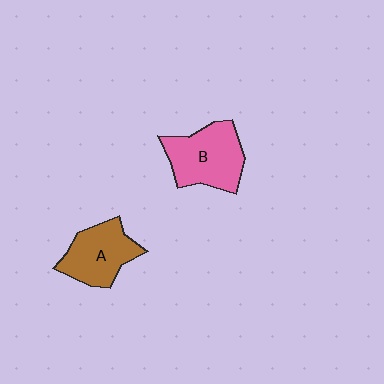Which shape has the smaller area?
Shape A (brown).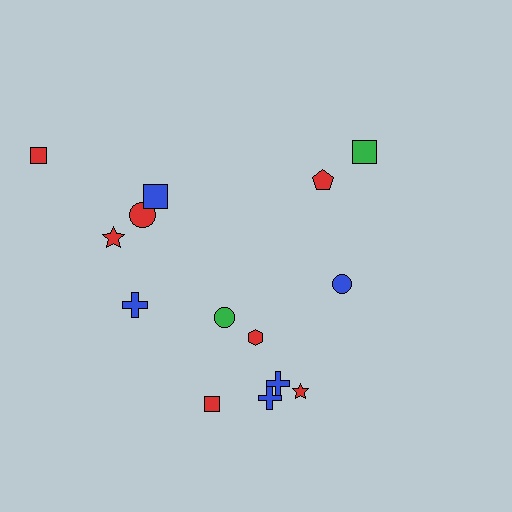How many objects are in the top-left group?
There are 5 objects.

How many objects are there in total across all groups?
There are 14 objects.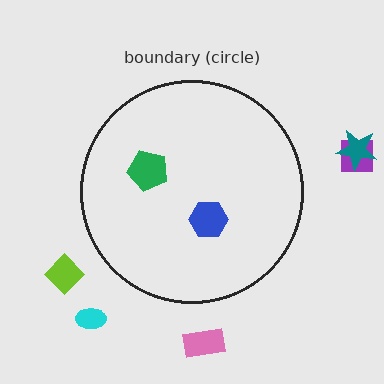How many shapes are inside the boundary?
2 inside, 5 outside.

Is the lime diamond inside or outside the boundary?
Outside.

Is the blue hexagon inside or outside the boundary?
Inside.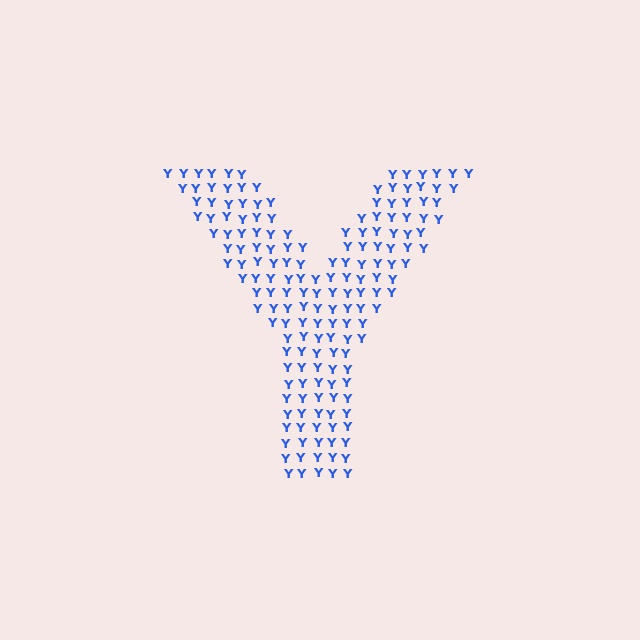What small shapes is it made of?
It is made of small letter Y's.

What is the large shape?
The large shape is the letter Y.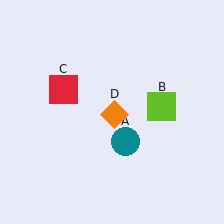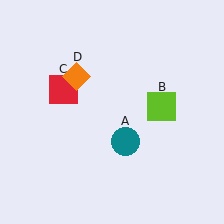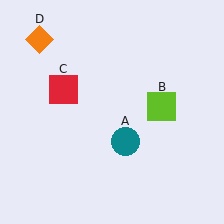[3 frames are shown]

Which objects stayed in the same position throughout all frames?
Teal circle (object A) and lime square (object B) and red square (object C) remained stationary.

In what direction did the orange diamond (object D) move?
The orange diamond (object D) moved up and to the left.